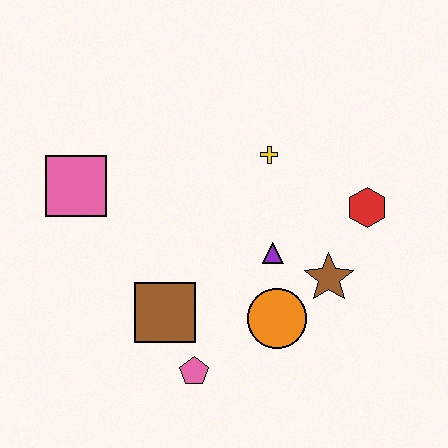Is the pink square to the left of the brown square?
Yes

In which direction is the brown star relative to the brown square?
The brown star is to the right of the brown square.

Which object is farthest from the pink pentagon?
The red hexagon is farthest from the pink pentagon.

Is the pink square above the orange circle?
Yes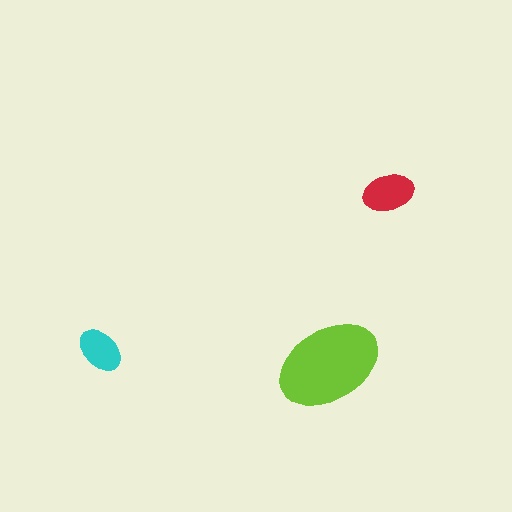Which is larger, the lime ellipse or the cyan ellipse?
The lime one.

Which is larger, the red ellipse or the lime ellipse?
The lime one.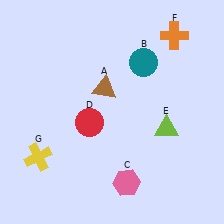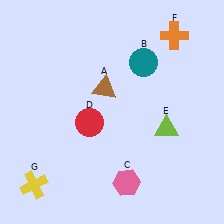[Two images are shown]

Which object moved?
The yellow cross (G) moved down.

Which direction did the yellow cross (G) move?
The yellow cross (G) moved down.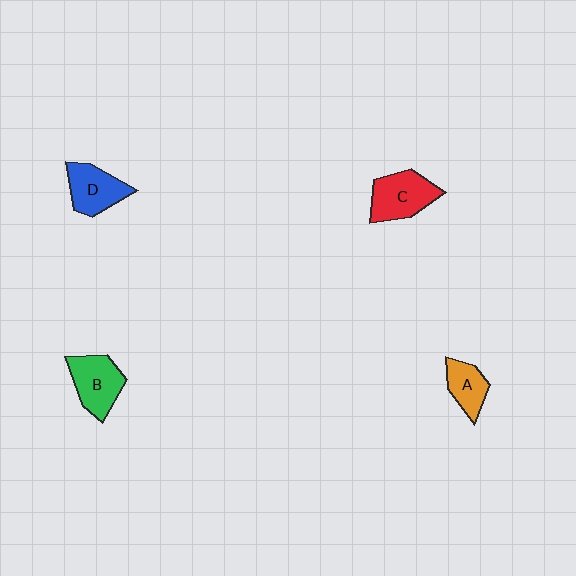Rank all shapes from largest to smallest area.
From largest to smallest: C (red), B (green), D (blue), A (orange).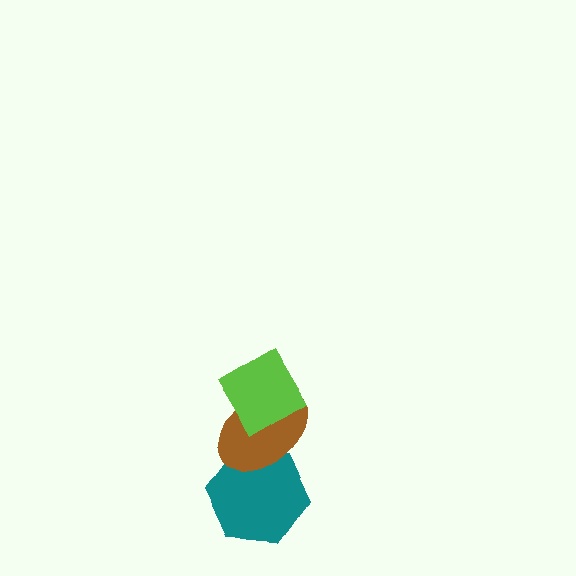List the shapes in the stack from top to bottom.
From top to bottom: the lime diamond, the brown ellipse, the teal hexagon.